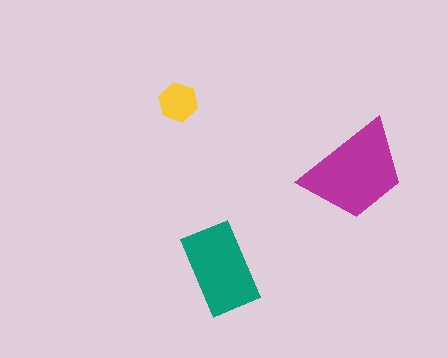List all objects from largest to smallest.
The magenta trapezoid, the teal rectangle, the yellow hexagon.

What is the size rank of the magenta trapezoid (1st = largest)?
1st.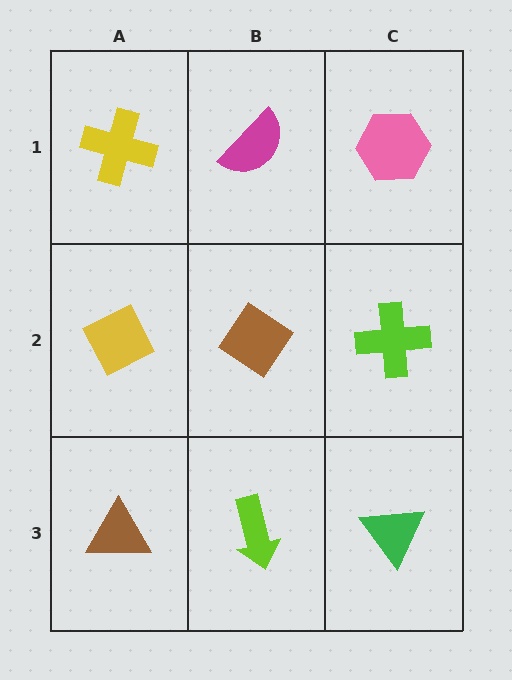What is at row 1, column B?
A magenta semicircle.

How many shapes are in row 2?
3 shapes.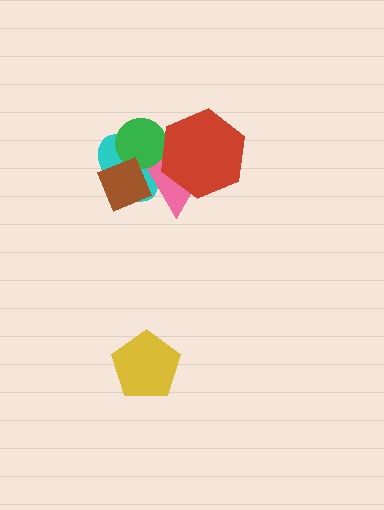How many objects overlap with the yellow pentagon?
0 objects overlap with the yellow pentagon.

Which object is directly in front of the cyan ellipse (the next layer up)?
The pink triangle is directly in front of the cyan ellipse.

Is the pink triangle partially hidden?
Yes, it is partially covered by another shape.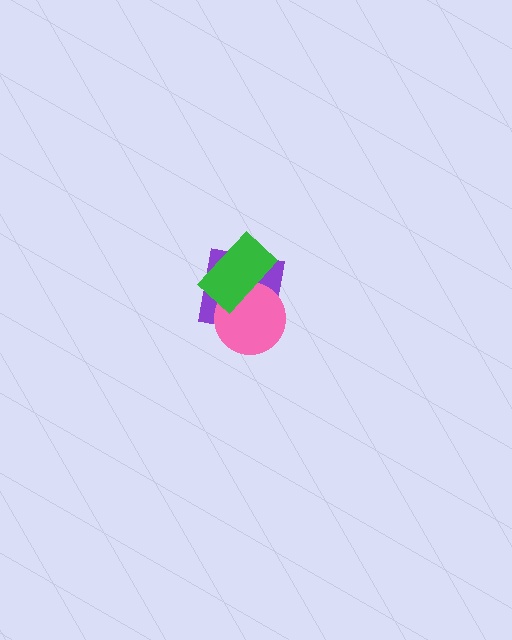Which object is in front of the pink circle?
The green rectangle is in front of the pink circle.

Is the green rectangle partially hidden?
No, no other shape covers it.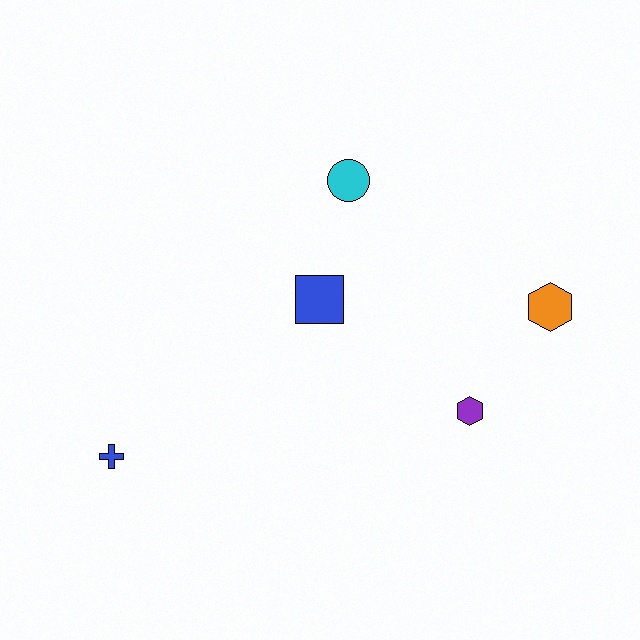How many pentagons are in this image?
There are no pentagons.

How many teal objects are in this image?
There are no teal objects.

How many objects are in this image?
There are 5 objects.